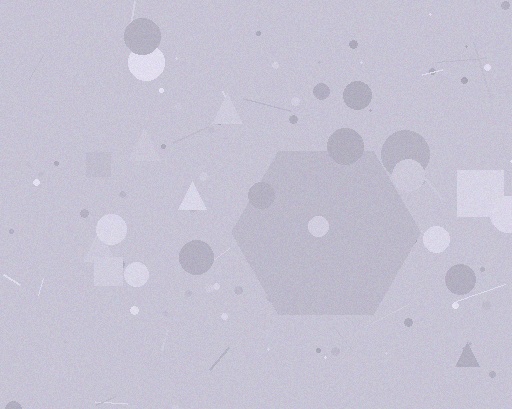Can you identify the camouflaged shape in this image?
The camouflaged shape is a hexagon.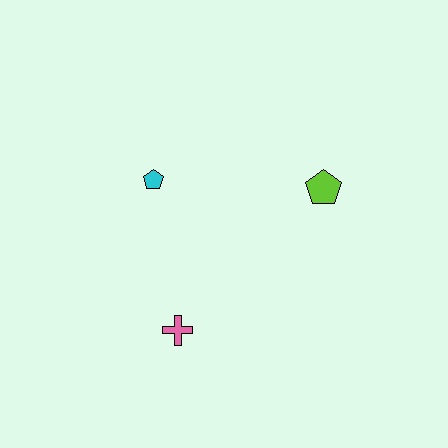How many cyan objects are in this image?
There is 1 cyan object.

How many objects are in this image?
There are 3 objects.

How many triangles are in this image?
There are no triangles.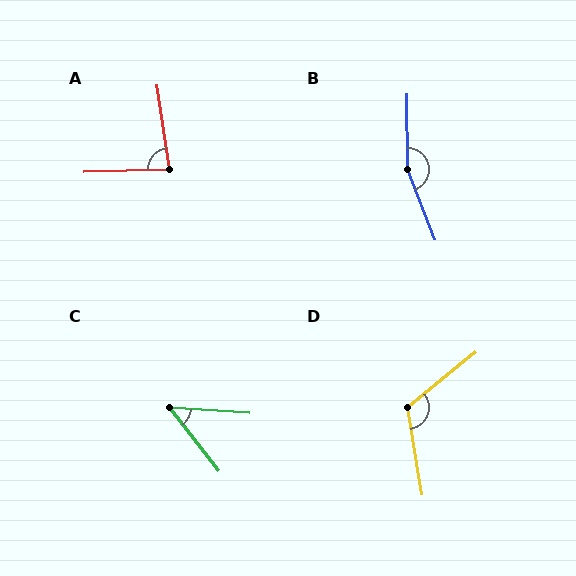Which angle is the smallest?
C, at approximately 49 degrees.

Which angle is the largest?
B, at approximately 159 degrees.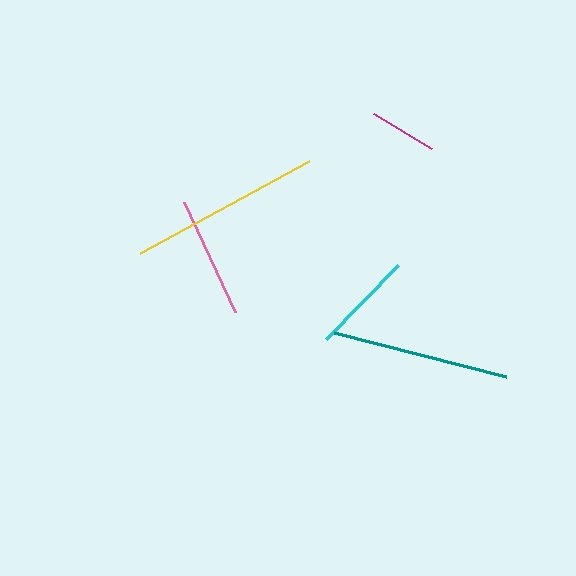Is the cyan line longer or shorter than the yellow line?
The yellow line is longer than the cyan line.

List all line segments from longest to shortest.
From longest to shortest: yellow, teal, pink, cyan, magenta.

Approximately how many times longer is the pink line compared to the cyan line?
The pink line is approximately 1.2 times the length of the cyan line.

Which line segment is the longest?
The yellow line is the longest at approximately 193 pixels.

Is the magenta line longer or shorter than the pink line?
The pink line is longer than the magenta line.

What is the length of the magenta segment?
The magenta segment is approximately 68 pixels long.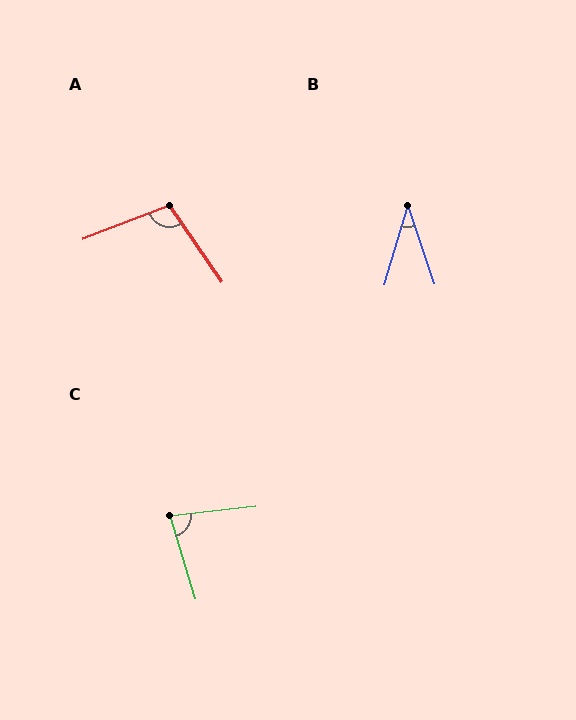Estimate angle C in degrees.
Approximately 79 degrees.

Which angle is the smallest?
B, at approximately 35 degrees.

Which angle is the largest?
A, at approximately 103 degrees.